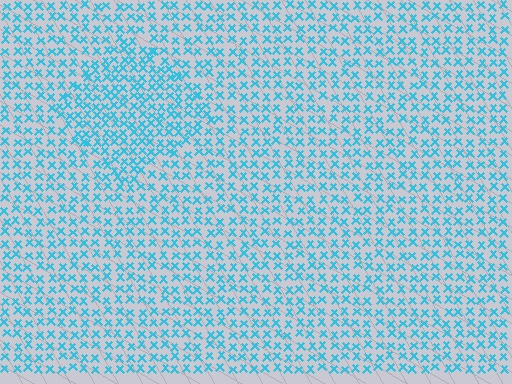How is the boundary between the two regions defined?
The boundary is defined by a change in element density (approximately 1.5x ratio). All elements are the same color, size, and shape.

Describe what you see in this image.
The image contains small cyan elements arranged at two different densities. A diamond-shaped region is visible where the elements are more densely packed than the surrounding area.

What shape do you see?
I see a diamond.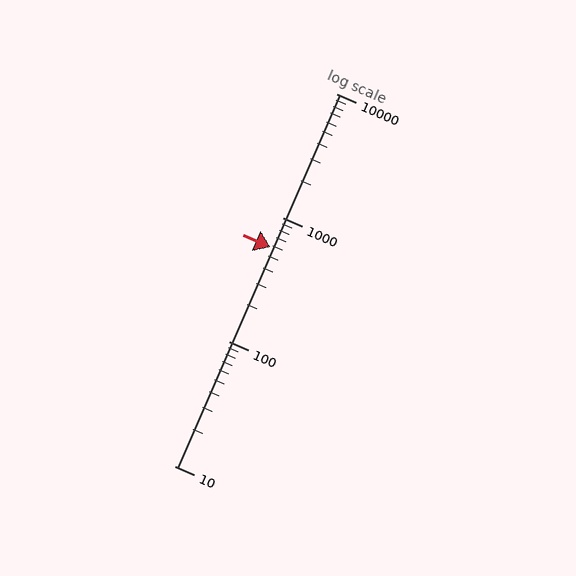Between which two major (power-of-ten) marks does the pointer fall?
The pointer is between 100 and 1000.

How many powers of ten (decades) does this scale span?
The scale spans 3 decades, from 10 to 10000.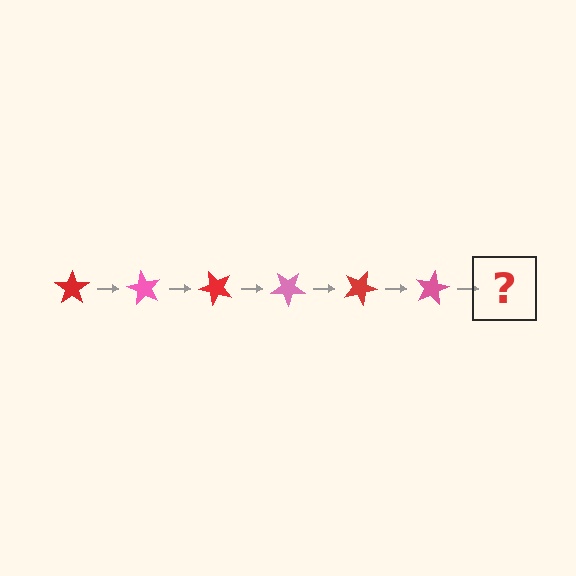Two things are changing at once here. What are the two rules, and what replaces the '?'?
The two rules are that it rotates 60 degrees each step and the color cycles through red and pink. The '?' should be a red star, rotated 360 degrees from the start.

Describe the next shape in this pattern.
It should be a red star, rotated 360 degrees from the start.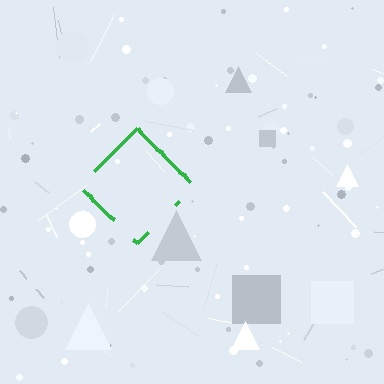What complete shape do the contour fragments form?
The contour fragments form a diamond.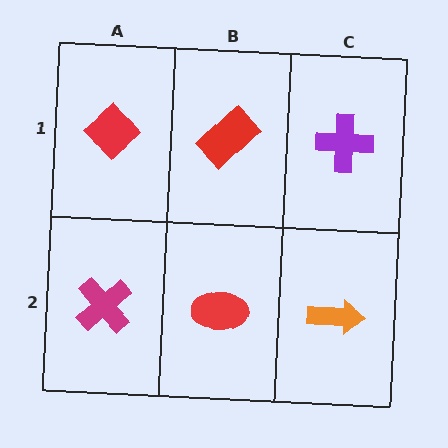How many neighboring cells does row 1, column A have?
2.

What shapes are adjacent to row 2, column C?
A purple cross (row 1, column C), a red ellipse (row 2, column B).